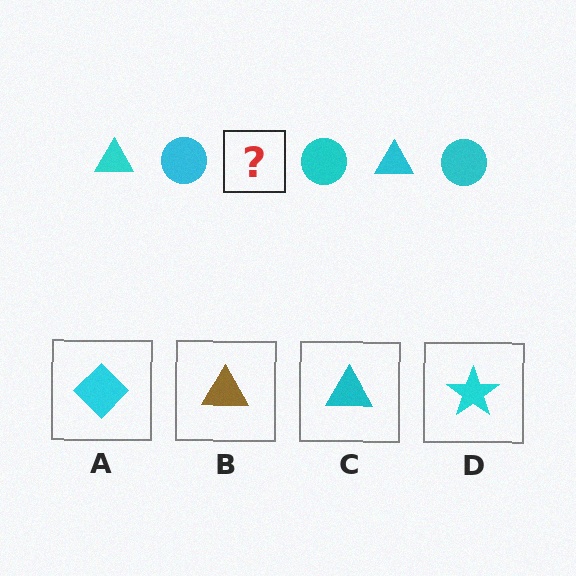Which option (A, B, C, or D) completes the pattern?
C.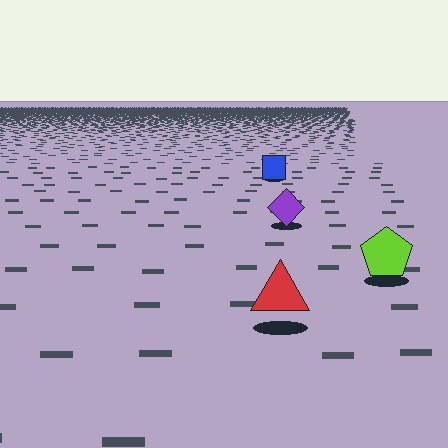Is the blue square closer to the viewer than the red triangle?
No. The red triangle is closer — you can tell from the texture gradient: the ground texture is coarser near it.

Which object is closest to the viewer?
The red triangle is closest. The texture marks near it are larger and more spread out.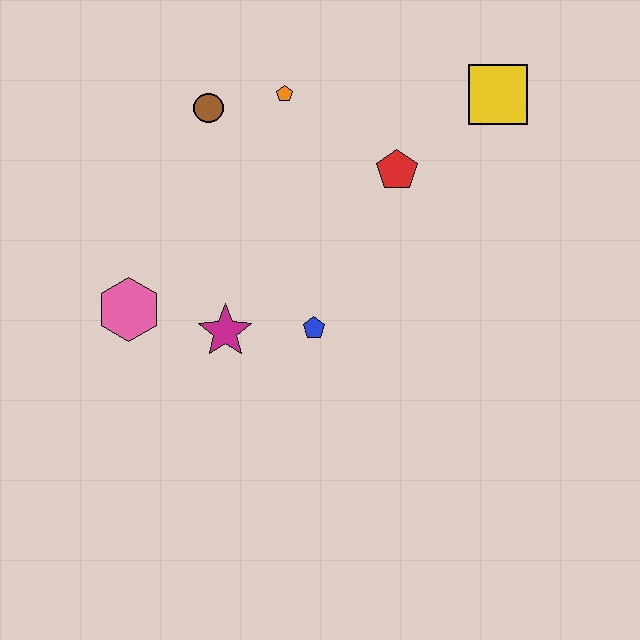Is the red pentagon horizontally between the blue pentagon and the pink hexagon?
No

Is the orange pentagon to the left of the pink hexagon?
No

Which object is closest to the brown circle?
The orange pentagon is closest to the brown circle.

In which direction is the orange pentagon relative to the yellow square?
The orange pentagon is to the left of the yellow square.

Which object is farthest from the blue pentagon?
The yellow square is farthest from the blue pentagon.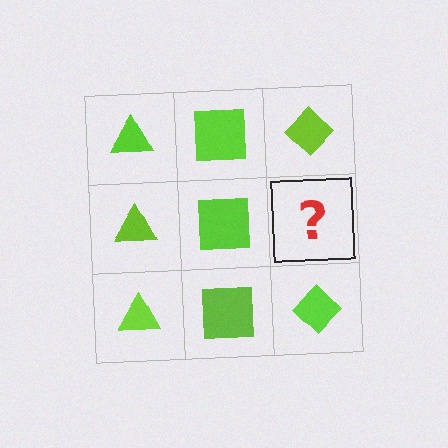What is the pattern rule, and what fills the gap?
The rule is that each column has a consistent shape. The gap should be filled with a lime diamond.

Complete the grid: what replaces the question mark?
The question mark should be replaced with a lime diamond.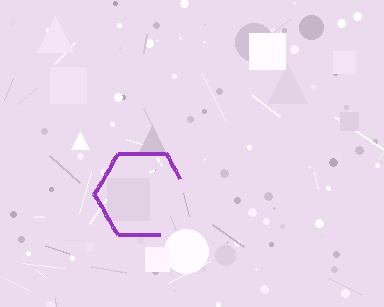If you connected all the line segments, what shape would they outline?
They would outline a hexagon.